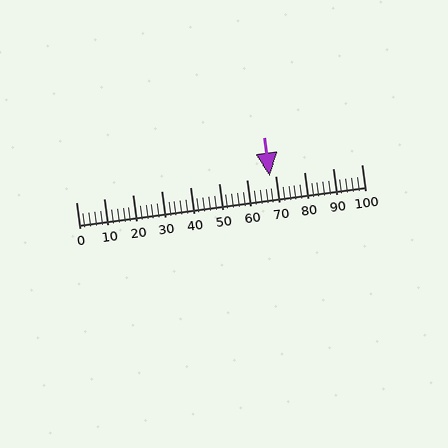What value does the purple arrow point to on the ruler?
The purple arrow points to approximately 68.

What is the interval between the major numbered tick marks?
The major tick marks are spaced 10 units apart.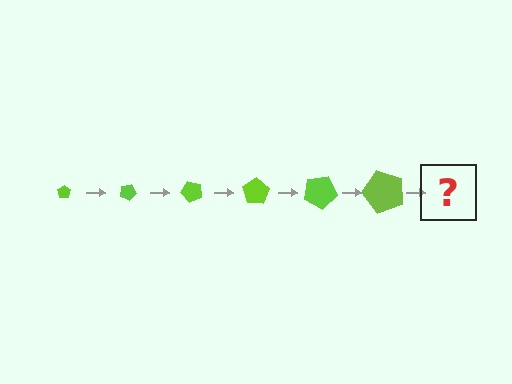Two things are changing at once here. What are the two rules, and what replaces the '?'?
The two rules are that the pentagon grows larger each step and it rotates 25 degrees each step. The '?' should be a pentagon, larger than the previous one and rotated 150 degrees from the start.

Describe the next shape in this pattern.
It should be a pentagon, larger than the previous one and rotated 150 degrees from the start.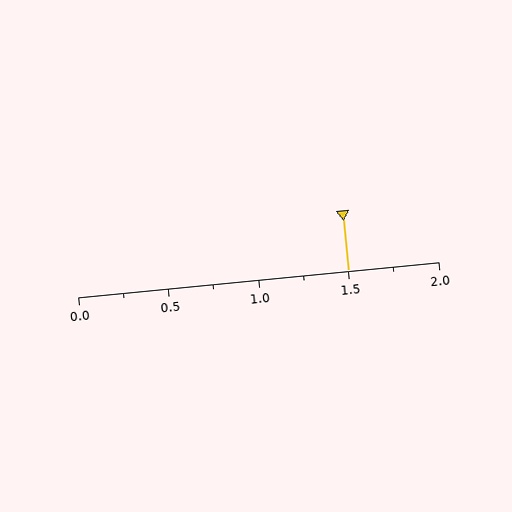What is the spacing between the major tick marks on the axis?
The major ticks are spaced 0.5 apart.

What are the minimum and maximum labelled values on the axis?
The axis runs from 0.0 to 2.0.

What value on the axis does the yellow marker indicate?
The marker indicates approximately 1.5.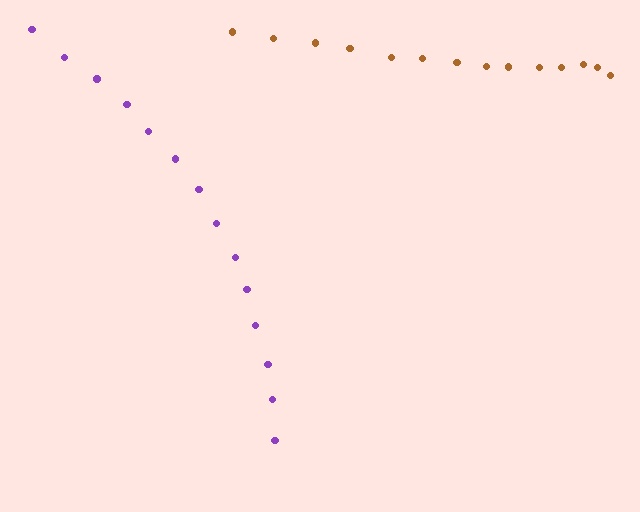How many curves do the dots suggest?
There are 2 distinct paths.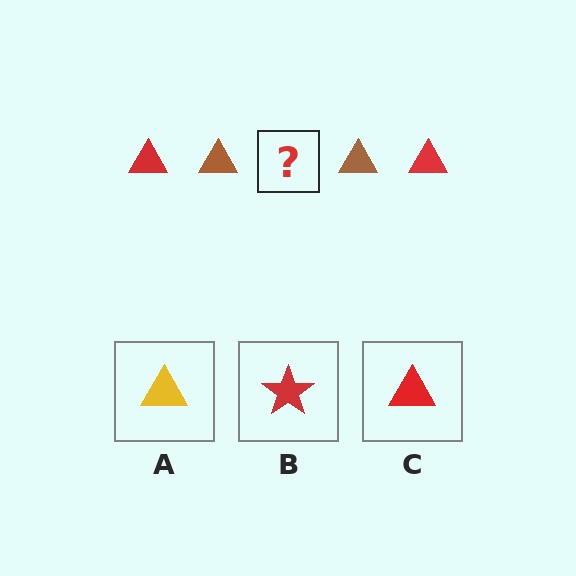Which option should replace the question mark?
Option C.